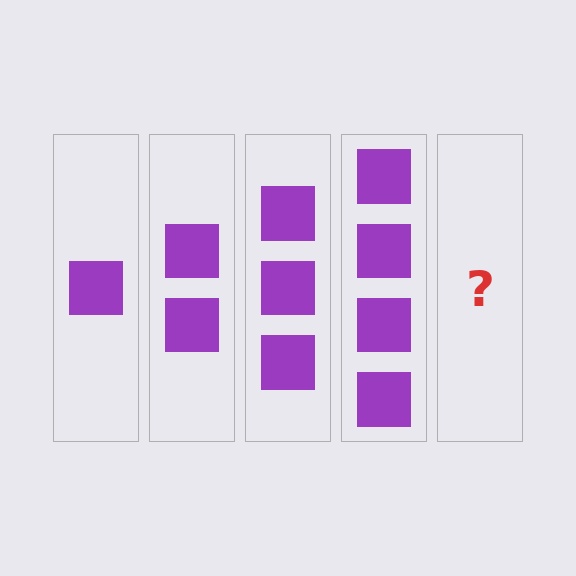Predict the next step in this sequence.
The next step is 5 squares.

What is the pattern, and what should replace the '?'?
The pattern is that each step adds one more square. The '?' should be 5 squares.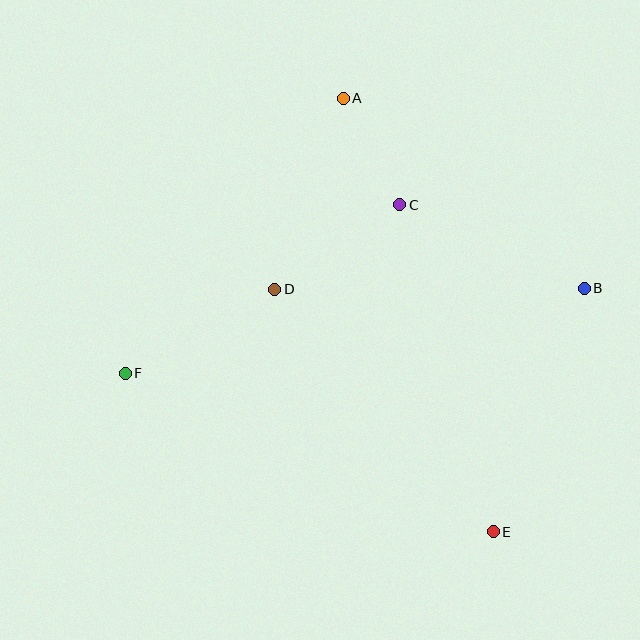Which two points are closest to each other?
Points A and C are closest to each other.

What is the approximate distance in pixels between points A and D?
The distance between A and D is approximately 203 pixels.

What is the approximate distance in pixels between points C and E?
The distance between C and E is approximately 340 pixels.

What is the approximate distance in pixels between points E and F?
The distance between E and F is approximately 401 pixels.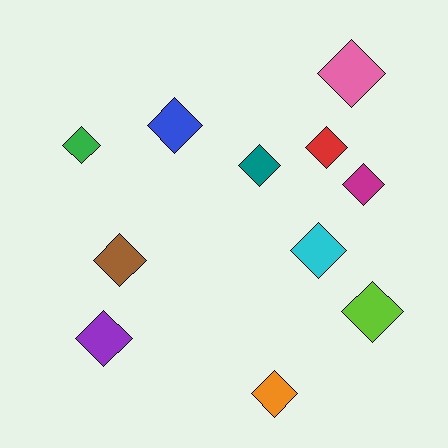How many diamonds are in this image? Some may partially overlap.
There are 11 diamonds.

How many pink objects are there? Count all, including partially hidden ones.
There is 1 pink object.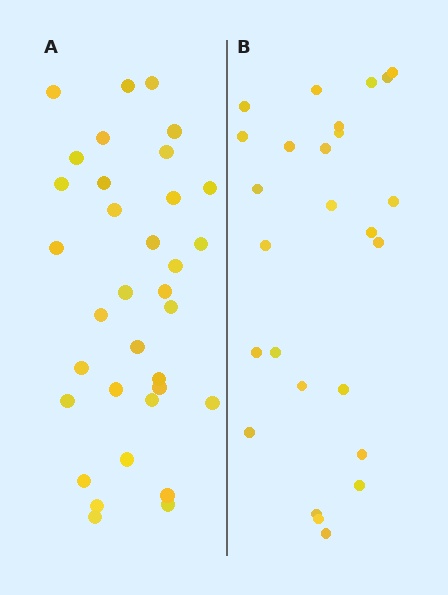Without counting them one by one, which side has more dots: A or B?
Region A (the left region) has more dots.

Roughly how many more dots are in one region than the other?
Region A has roughly 8 or so more dots than region B.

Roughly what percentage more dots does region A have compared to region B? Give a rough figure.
About 30% more.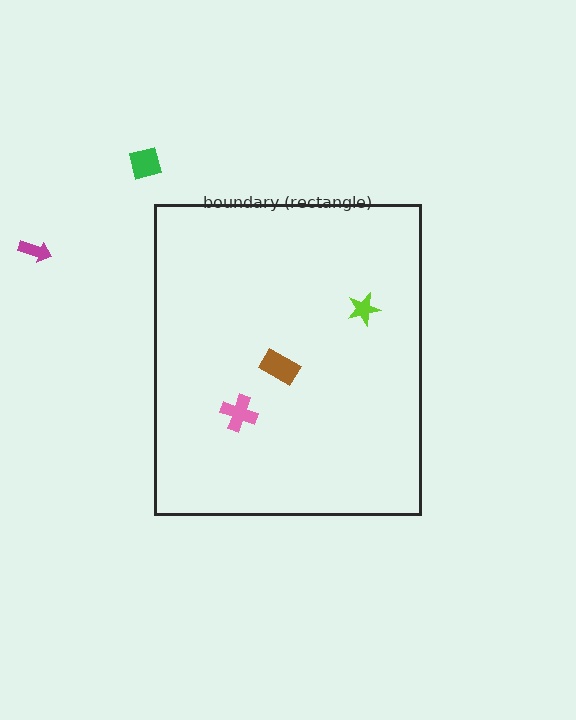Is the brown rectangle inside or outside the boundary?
Inside.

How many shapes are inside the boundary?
3 inside, 2 outside.